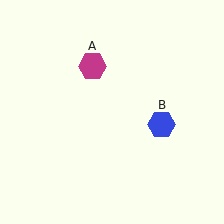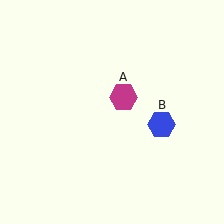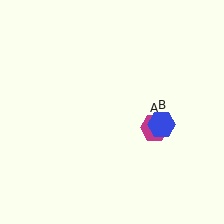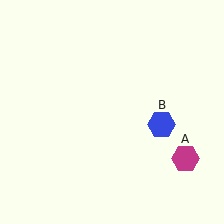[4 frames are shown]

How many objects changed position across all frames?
1 object changed position: magenta hexagon (object A).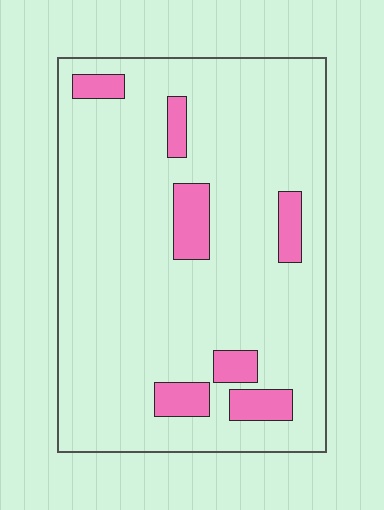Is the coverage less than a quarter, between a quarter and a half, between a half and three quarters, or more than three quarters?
Less than a quarter.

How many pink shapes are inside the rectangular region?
7.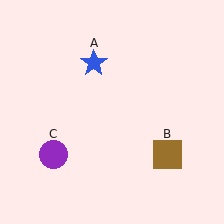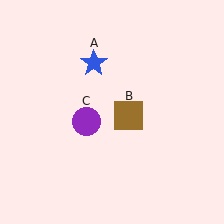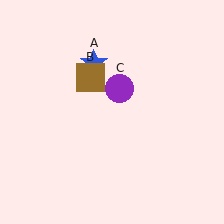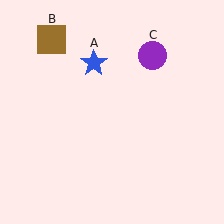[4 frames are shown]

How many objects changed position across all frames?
2 objects changed position: brown square (object B), purple circle (object C).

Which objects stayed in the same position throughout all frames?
Blue star (object A) remained stationary.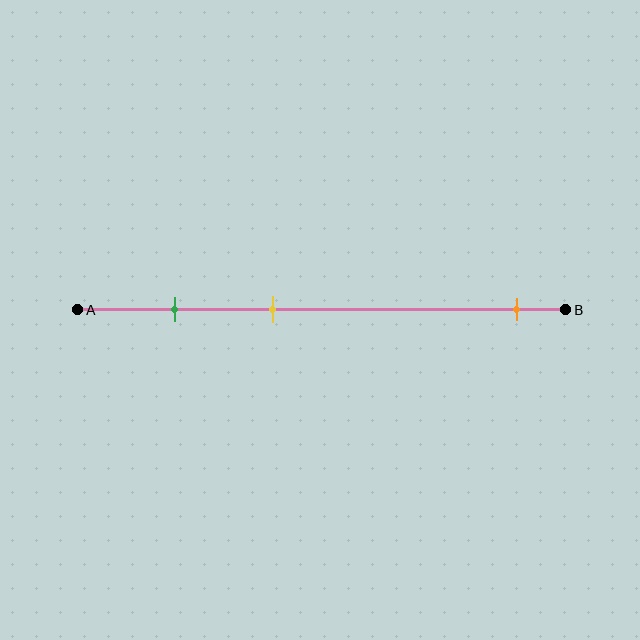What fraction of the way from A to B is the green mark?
The green mark is approximately 20% (0.2) of the way from A to B.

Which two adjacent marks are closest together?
The green and yellow marks are the closest adjacent pair.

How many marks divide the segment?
There are 3 marks dividing the segment.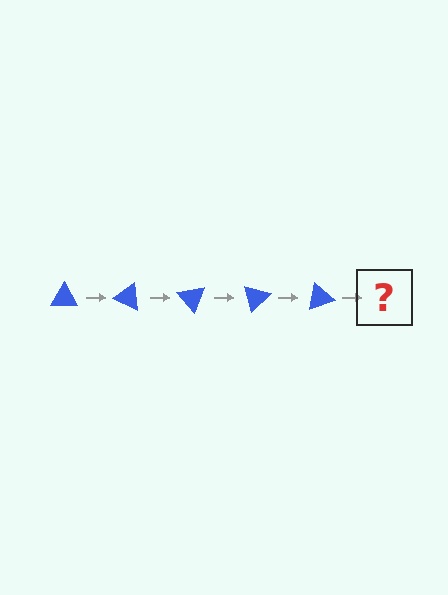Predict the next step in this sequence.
The next step is a blue triangle rotated 125 degrees.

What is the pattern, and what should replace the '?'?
The pattern is that the triangle rotates 25 degrees each step. The '?' should be a blue triangle rotated 125 degrees.